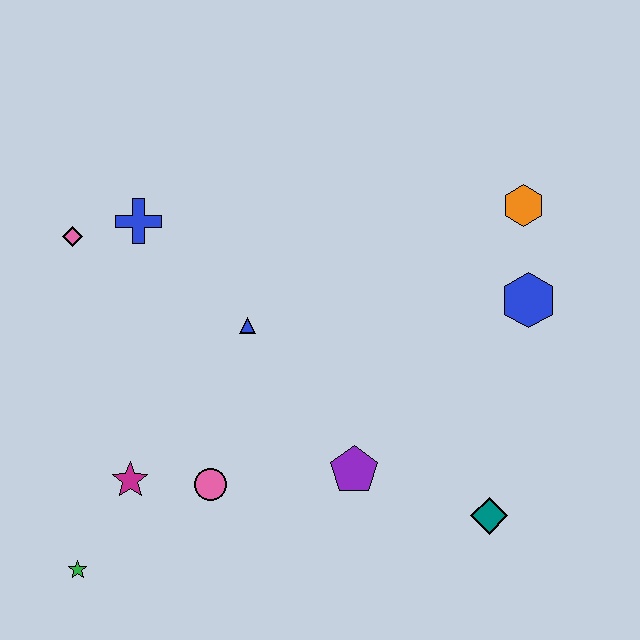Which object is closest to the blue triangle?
The blue cross is closest to the blue triangle.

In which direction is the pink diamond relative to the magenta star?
The pink diamond is above the magenta star.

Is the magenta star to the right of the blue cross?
No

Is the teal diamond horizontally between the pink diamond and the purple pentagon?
No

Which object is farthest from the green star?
The orange hexagon is farthest from the green star.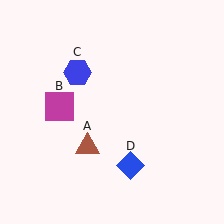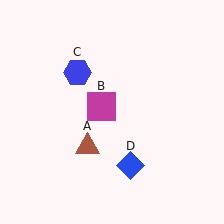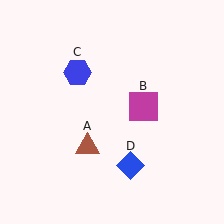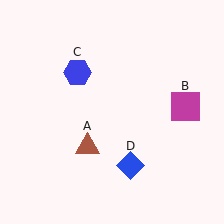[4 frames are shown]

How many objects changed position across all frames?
1 object changed position: magenta square (object B).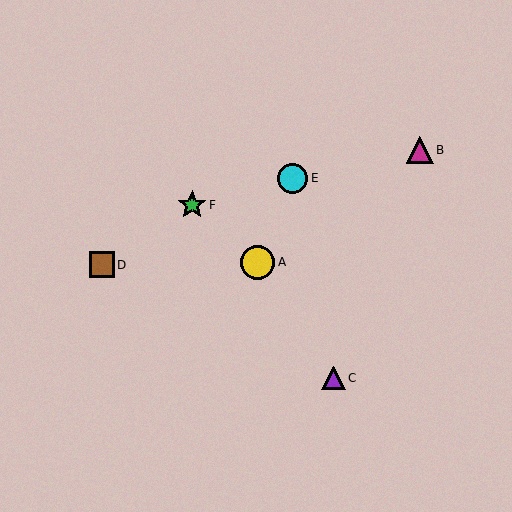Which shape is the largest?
The yellow circle (labeled A) is the largest.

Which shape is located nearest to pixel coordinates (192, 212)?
The green star (labeled F) at (192, 205) is nearest to that location.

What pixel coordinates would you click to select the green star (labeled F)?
Click at (192, 205) to select the green star F.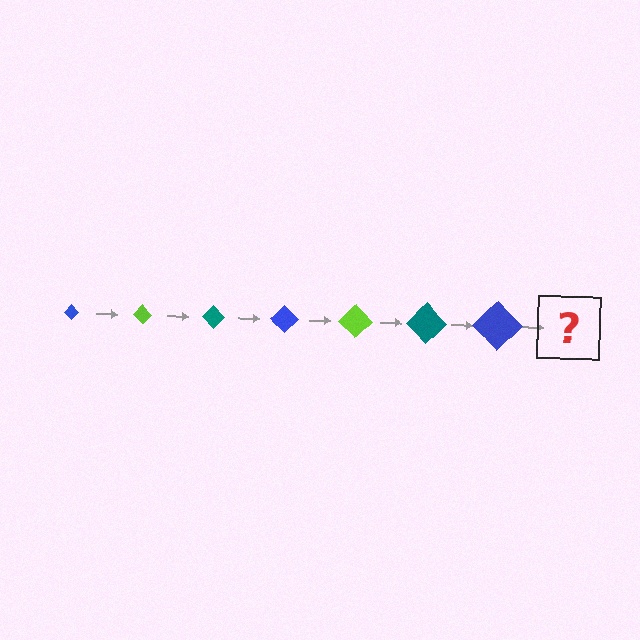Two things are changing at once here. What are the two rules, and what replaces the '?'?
The two rules are that the diamond grows larger each step and the color cycles through blue, lime, and teal. The '?' should be a lime diamond, larger than the previous one.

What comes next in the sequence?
The next element should be a lime diamond, larger than the previous one.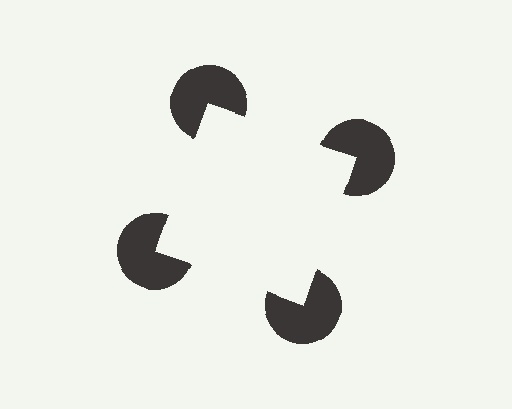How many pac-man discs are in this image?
There are 4 — one at each vertex of the illusory square.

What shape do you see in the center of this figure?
An illusory square — its edges are inferred from the aligned wedge cuts in the pac-man discs, not physically drawn.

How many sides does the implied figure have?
4 sides.